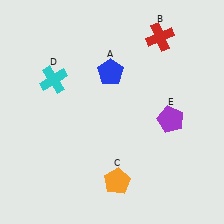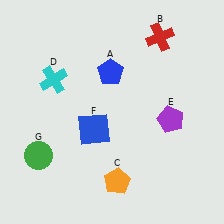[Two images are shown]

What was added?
A blue square (F), a green circle (G) were added in Image 2.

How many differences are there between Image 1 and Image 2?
There are 2 differences between the two images.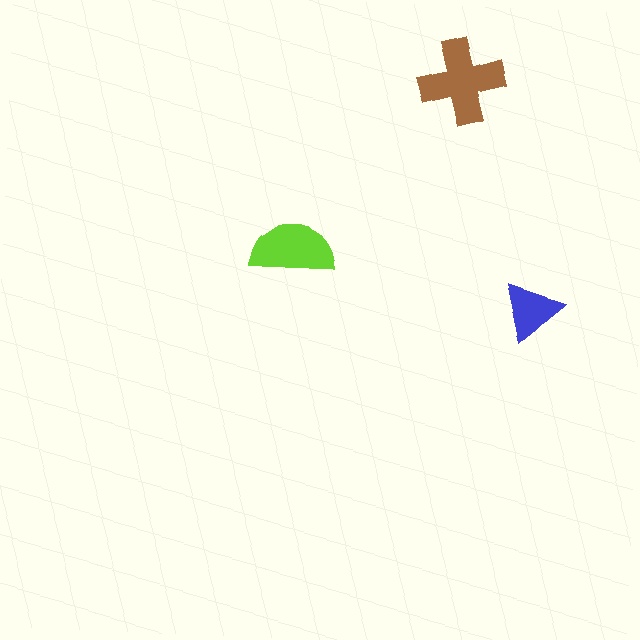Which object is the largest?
The brown cross.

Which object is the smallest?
The blue triangle.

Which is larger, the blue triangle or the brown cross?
The brown cross.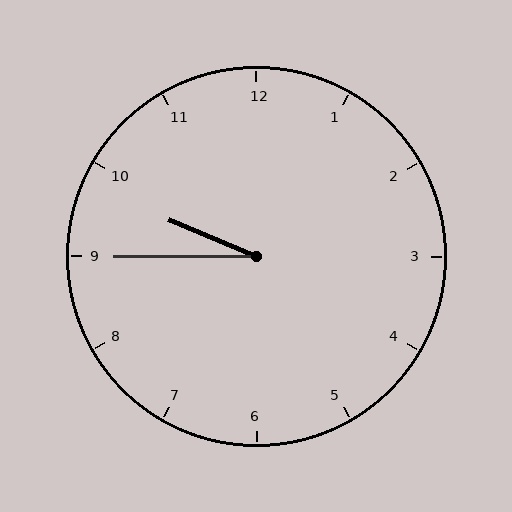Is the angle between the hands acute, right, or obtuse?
It is acute.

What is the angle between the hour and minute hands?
Approximately 22 degrees.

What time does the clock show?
9:45.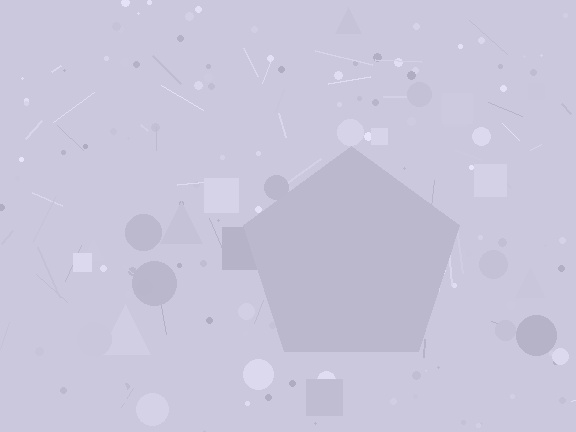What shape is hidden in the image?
A pentagon is hidden in the image.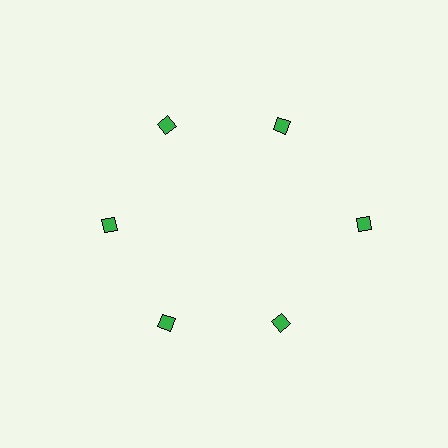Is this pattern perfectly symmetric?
No. The 6 green diamonds are arranged in a ring, but one element near the 3 o'clock position is pushed outward from the center, breaking the 6-fold rotational symmetry.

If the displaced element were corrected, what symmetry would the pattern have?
It would have 6-fold rotational symmetry — the pattern would map onto itself every 60 degrees.